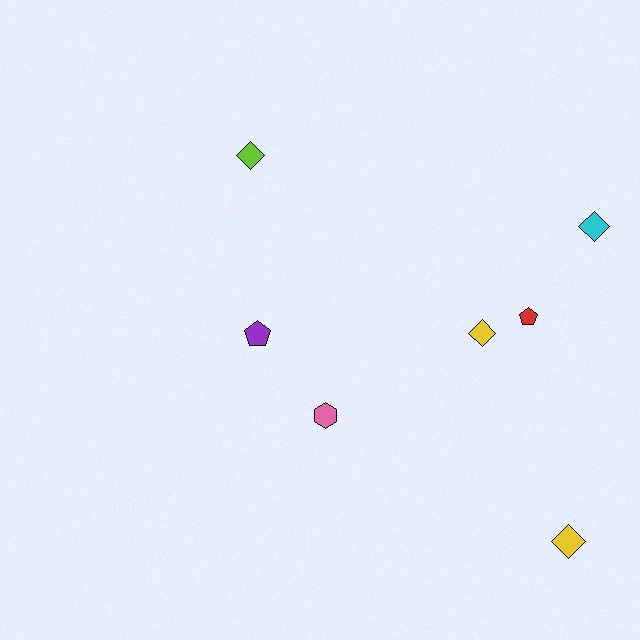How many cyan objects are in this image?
There is 1 cyan object.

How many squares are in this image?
There are no squares.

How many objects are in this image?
There are 7 objects.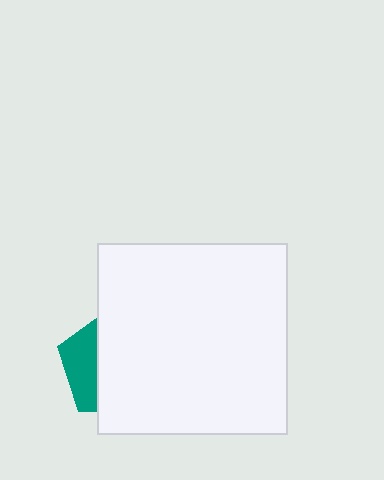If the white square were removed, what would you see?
You would see the complete teal pentagon.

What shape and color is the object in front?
The object in front is a white square.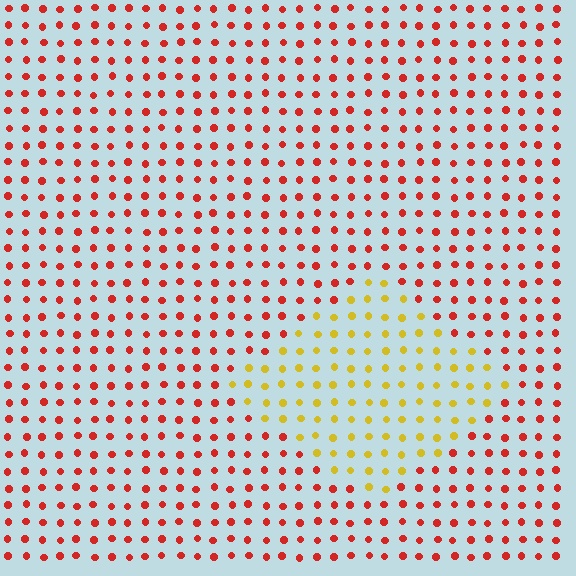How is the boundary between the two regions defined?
The boundary is defined purely by a slight shift in hue (about 51 degrees). Spacing, size, and orientation are identical on both sides.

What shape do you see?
I see a diamond.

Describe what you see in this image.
The image is filled with small red elements in a uniform arrangement. A diamond-shaped region is visible where the elements are tinted to a slightly different hue, forming a subtle color boundary.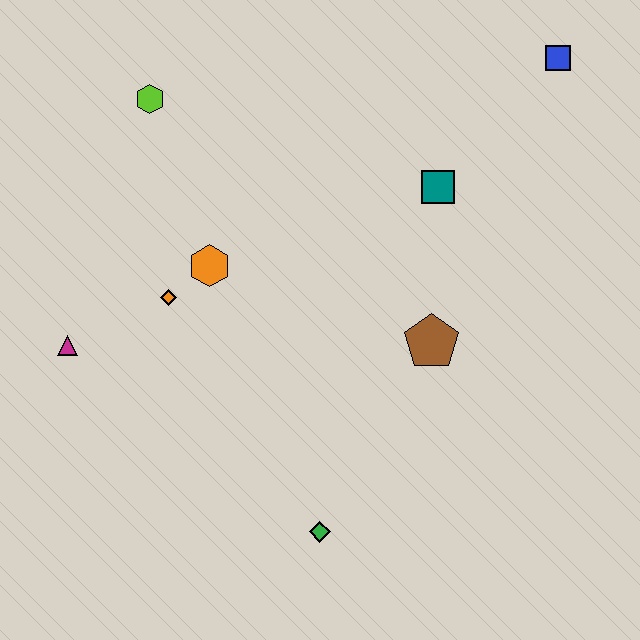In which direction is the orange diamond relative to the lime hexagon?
The orange diamond is below the lime hexagon.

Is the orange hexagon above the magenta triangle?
Yes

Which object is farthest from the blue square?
The magenta triangle is farthest from the blue square.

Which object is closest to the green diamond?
The brown pentagon is closest to the green diamond.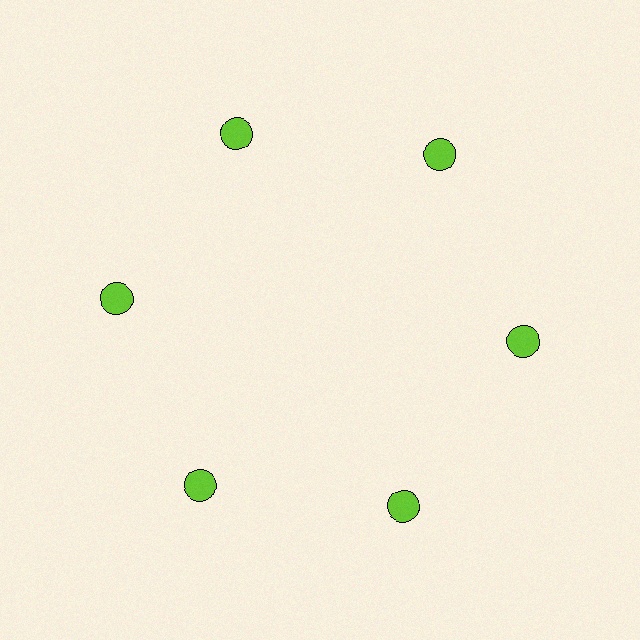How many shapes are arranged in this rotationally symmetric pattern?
There are 6 shapes, arranged in 6 groups of 1.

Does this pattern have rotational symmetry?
Yes, this pattern has 6-fold rotational symmetry. It looks the same after rotating 60 degrees around the center.